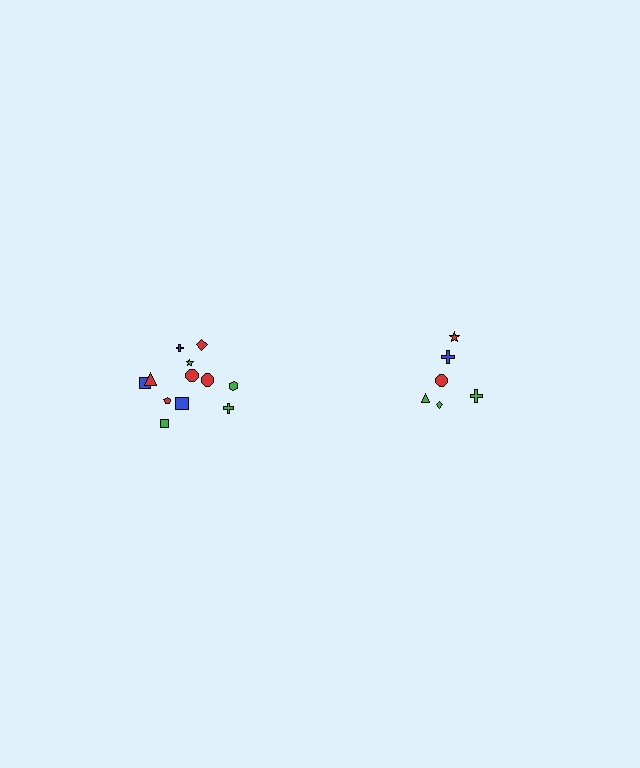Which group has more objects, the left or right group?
The left group.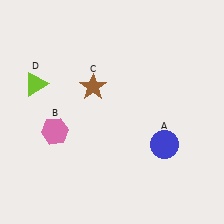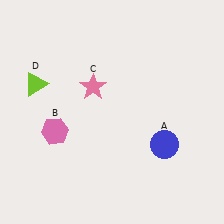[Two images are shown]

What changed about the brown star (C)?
In Image 1, C is brown. In Image 2, it changed to pink.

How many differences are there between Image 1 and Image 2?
There is 1 difference between the two images.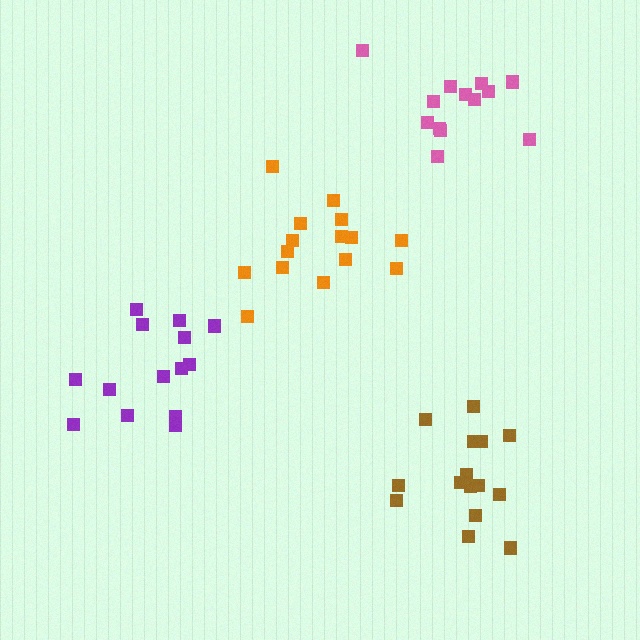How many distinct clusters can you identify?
There are 4 distinct clusters.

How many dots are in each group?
Group 1: 13 dots, Group 2: 14 dots, Group 3: 15 dots, Group 4: 15 dots (57 total).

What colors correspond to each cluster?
The clusters are colored: pink, purple, orange, brown.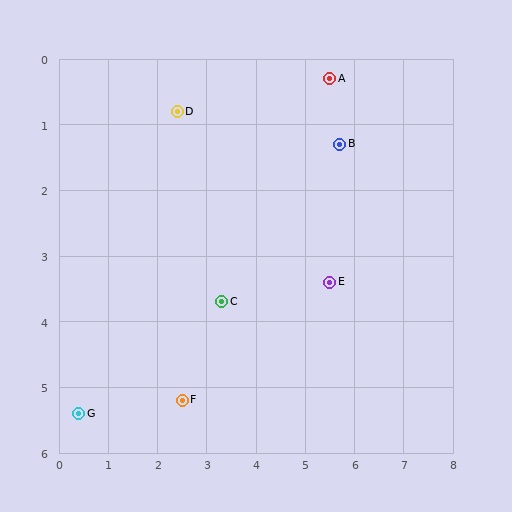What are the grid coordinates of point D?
Point D is at approximately (2.4, 0.8).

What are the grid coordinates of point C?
Point C is at approximately (3.3, 3.7).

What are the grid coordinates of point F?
Point F is at approximately (2.5, 5.2).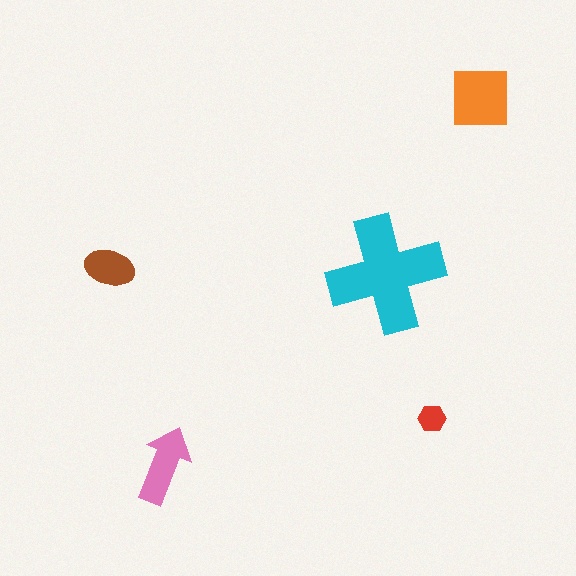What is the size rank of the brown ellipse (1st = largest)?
4th.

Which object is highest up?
The orange square is topmost.